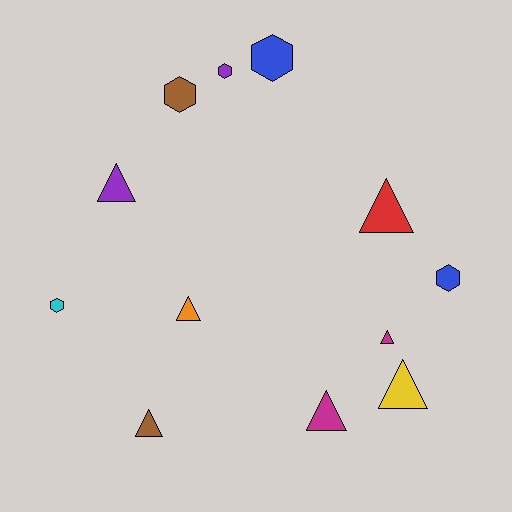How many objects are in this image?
There are 12 objects.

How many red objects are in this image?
There is 1 red object.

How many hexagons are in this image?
There are 5 hexagons.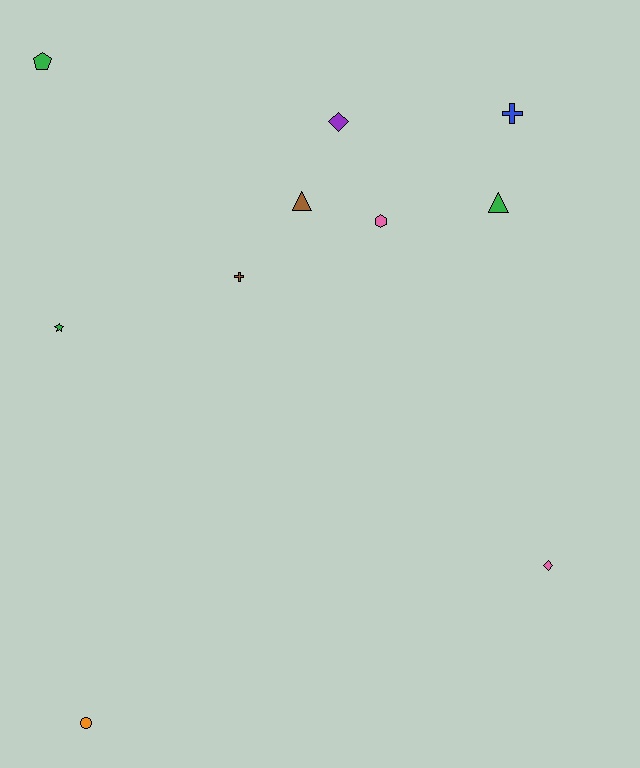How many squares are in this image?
There are no squares.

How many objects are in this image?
There are 10 objects.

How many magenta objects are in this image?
There are no magenta objects.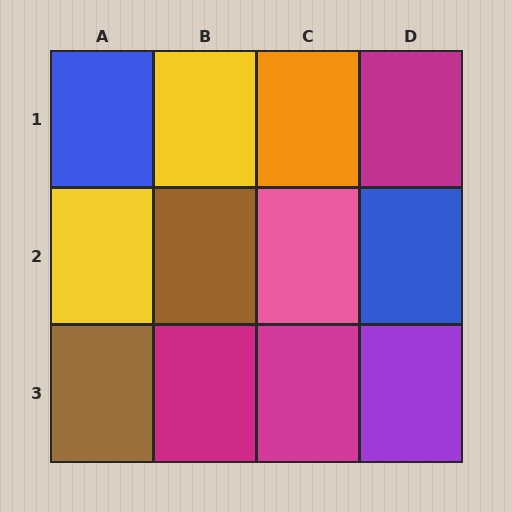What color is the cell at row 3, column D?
Purple.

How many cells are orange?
1 cell is orange.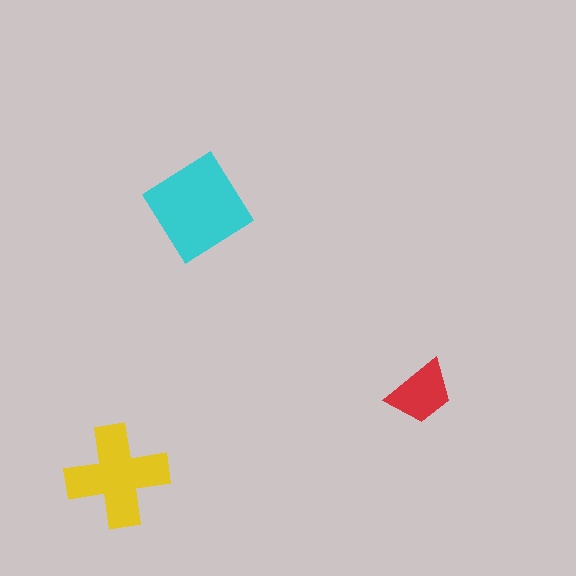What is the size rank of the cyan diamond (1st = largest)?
1st.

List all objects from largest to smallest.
The cyan diamond, the yellow cross, the red trapezoid.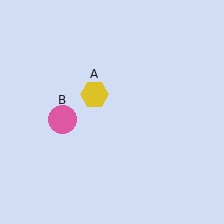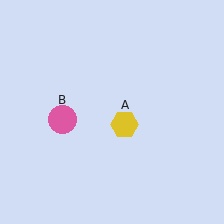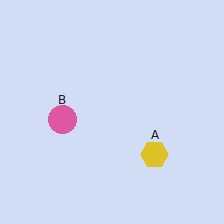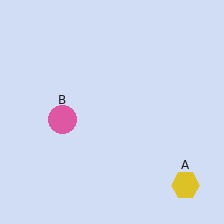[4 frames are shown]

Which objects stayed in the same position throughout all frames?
Pink circle (object B) remained stationary.